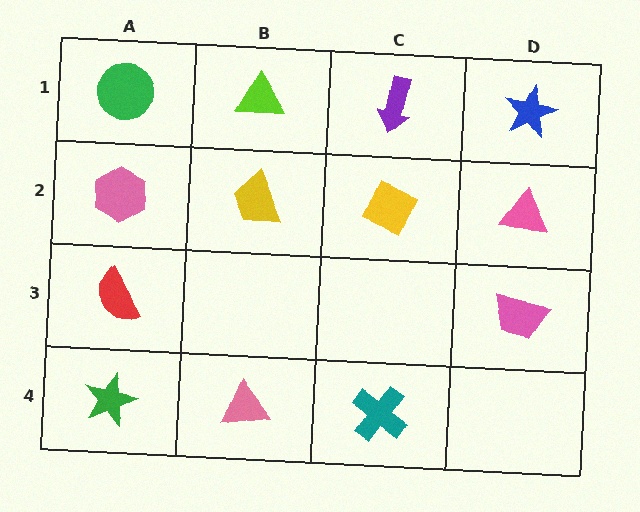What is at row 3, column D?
A pink trapezoid.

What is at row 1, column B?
A lime triangle.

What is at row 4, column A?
A green star.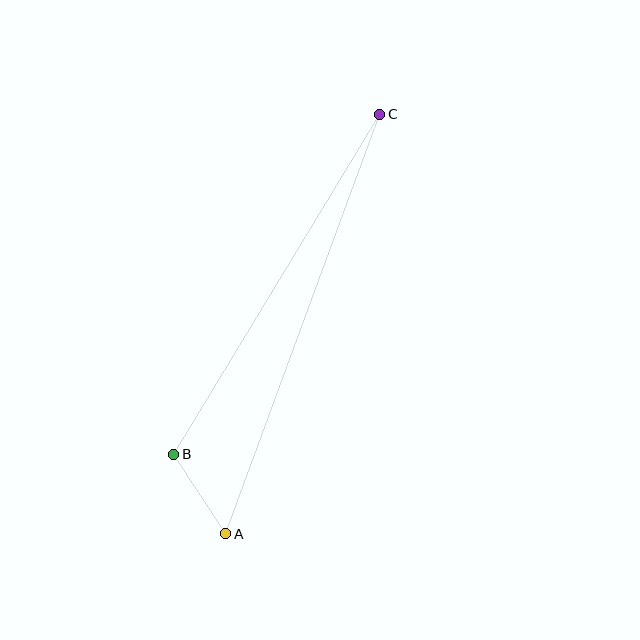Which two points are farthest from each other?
Points A and C are farthest from each other.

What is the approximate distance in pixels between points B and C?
The distance between B and C is approximately 397 pixels.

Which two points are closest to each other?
Points A and B are closest to each other.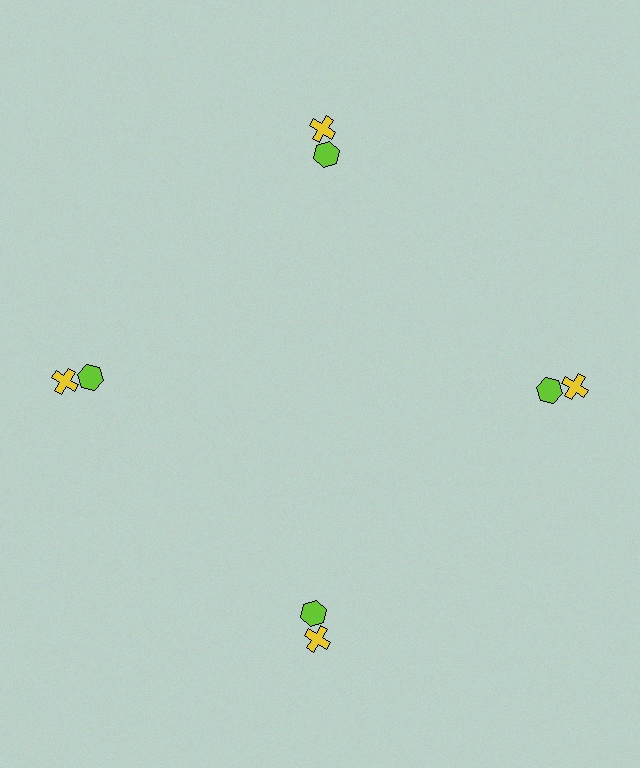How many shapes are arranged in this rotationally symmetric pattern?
There are 8 shapes, arranged in 4 groups of 2.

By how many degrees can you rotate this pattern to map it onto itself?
The pattern maps onto itself every 90 degrees of rotation.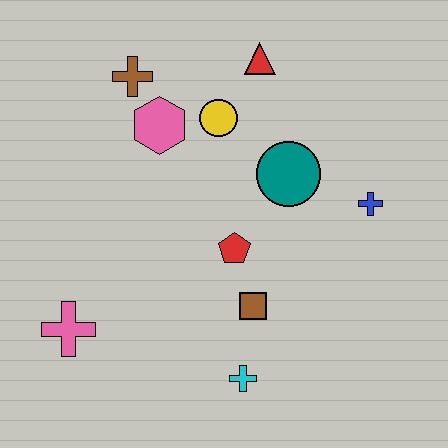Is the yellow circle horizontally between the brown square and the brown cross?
Yes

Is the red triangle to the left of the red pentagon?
No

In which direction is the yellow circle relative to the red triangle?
The yellow circle is below the red triangle.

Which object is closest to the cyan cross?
The brown square is closest to the cyan cross.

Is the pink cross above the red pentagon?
No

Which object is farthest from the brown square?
The brown cross is farthest from the brown square.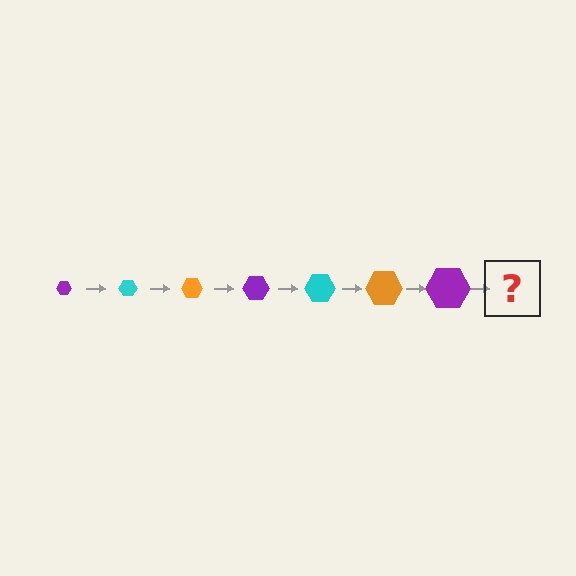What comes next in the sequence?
The next element should be a cyan hexagon, larger than the previous one.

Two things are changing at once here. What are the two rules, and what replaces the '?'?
The two rules are that the hexagon grows larger each step and the color cycles through purple, cyan, and orange. The '?' should be a cyan hexagon, larger than the previous one.